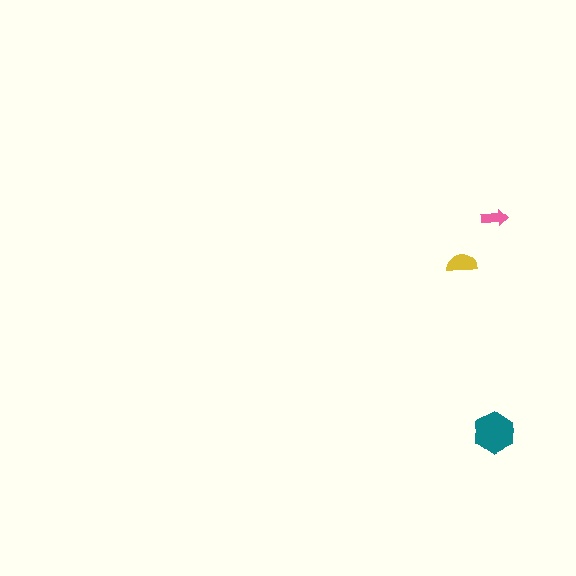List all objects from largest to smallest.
The teal hexagon, the yellow semicircle, the pink arrow.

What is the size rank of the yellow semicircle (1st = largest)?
2nd.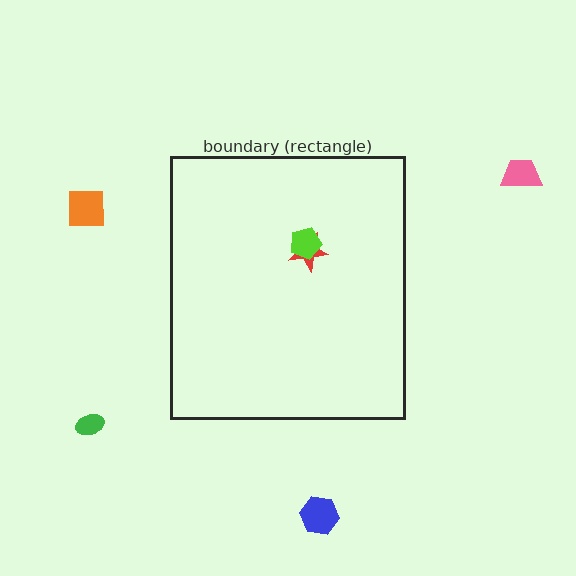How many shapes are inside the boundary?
2 inside, 4 outside.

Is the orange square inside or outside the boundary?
Outside.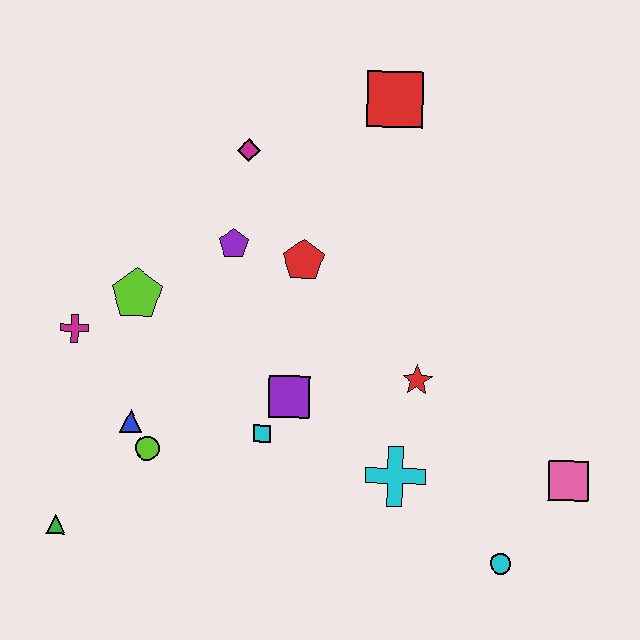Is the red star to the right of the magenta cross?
Yes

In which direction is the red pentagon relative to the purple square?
The red pentagon is above the purple square.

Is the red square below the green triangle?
No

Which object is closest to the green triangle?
The lime circle is closest to the green triangle.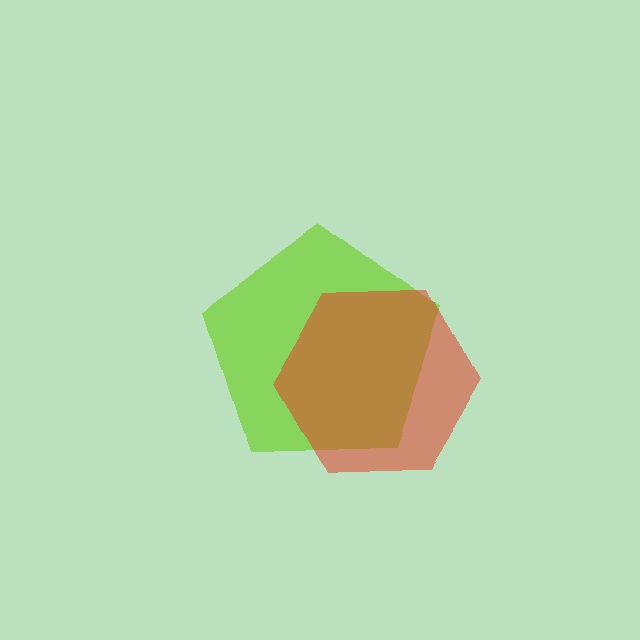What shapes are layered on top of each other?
The layered shapes are: a lime pentagon, a red hexagon.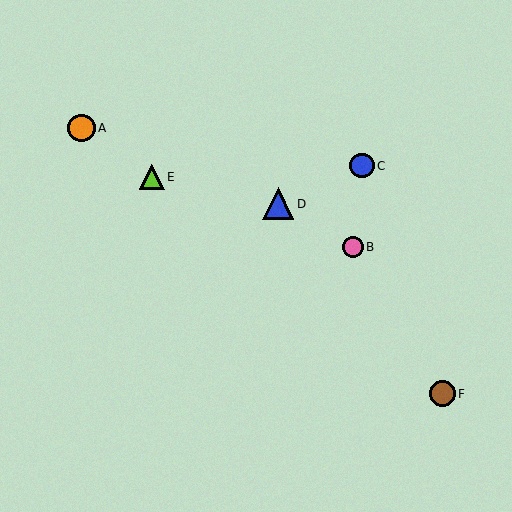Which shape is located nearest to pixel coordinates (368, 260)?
The pink circle (labeled B) at (353, 247) is nearest to that location.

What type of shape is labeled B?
Shape B is a pink circle.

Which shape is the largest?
The blue triangle (labeled D) is the largest.